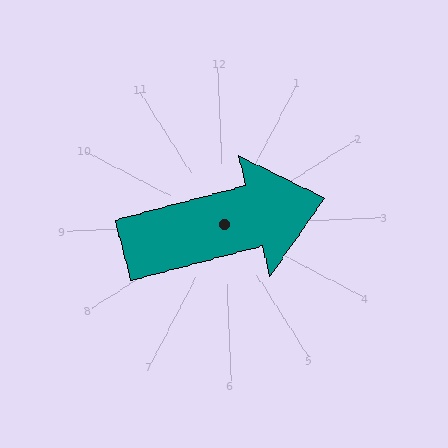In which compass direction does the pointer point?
East.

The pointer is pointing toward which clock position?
Roughly 3 o'clock.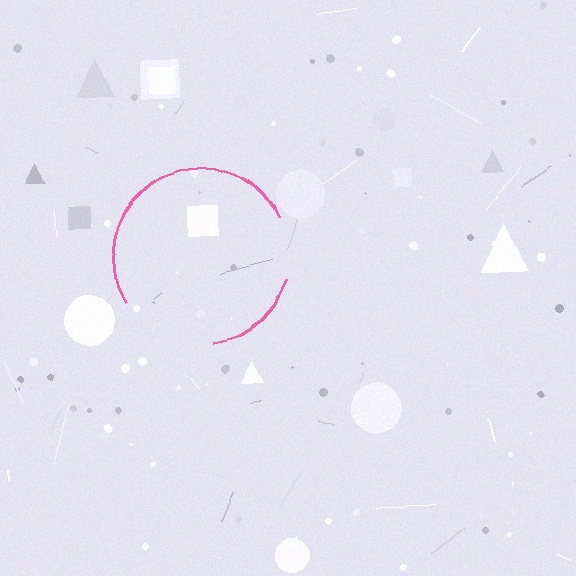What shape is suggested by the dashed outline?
The dashed outline suggests a circle.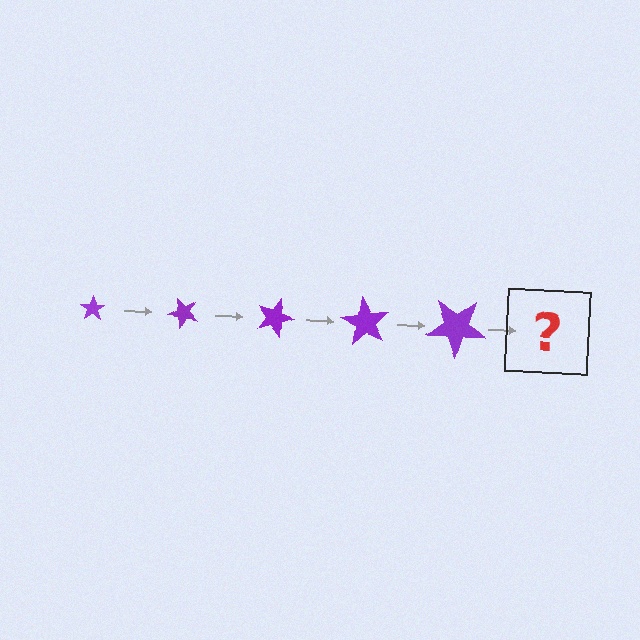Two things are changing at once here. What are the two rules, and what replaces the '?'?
The two rules are that the star grows larger each step and it rotates 45 degrees each step. The '?' should be a star, larger than the previous one and rotated 225 degrees from the start.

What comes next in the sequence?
The next element should be a star, larger than the previous one and rotated 225 degrees from the start.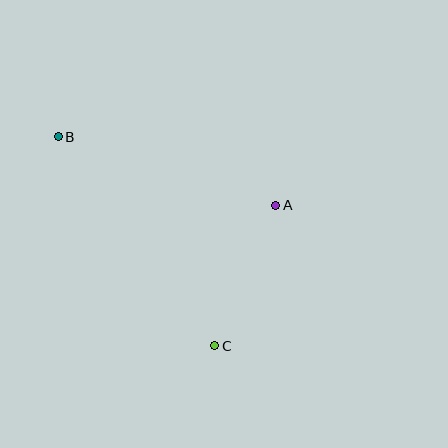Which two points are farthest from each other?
Points B and C are farthest from each other.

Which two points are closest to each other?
Points A and C are closest to each other.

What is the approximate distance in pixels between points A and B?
The distance between A and B is approximately 228 pixels.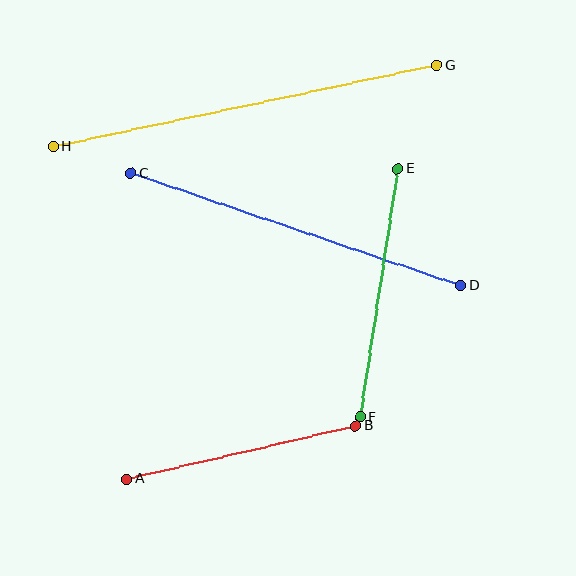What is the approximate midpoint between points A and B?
The midpoint is at approximately (241, 452) pixels.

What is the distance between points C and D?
The distance is approximately 348 pixels.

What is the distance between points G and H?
The distance is approximately 392 pixels.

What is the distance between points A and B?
The distance is approximately 235 pixels.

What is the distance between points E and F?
The distance is approximately 251 pixels.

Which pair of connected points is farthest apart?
Points G and H are farthest apart.